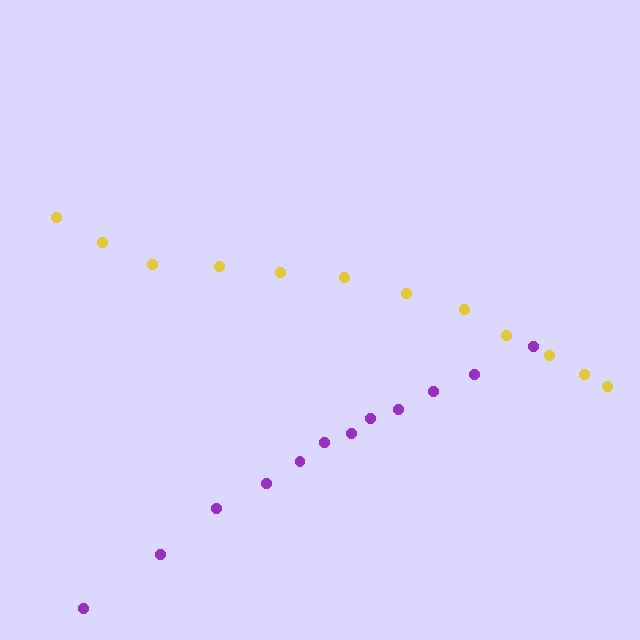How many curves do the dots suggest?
There are 2 distinct paths.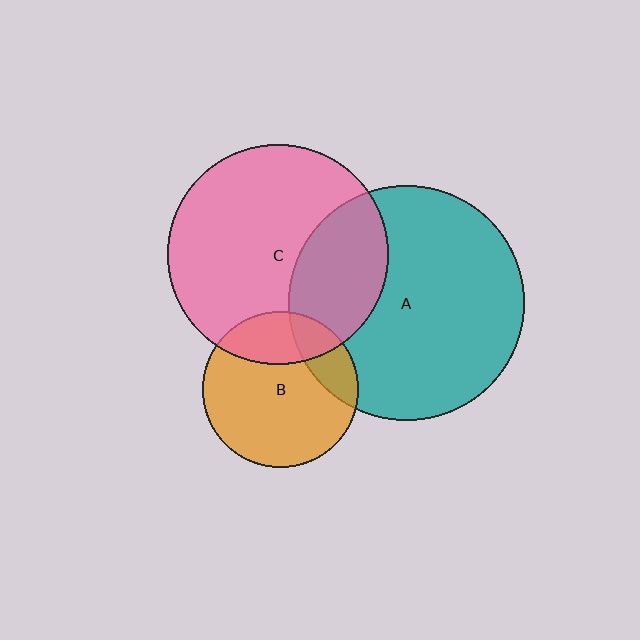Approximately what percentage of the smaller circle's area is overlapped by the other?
Approximately 25%.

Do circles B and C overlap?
Yes.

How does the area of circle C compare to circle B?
Approximately 2.0 times.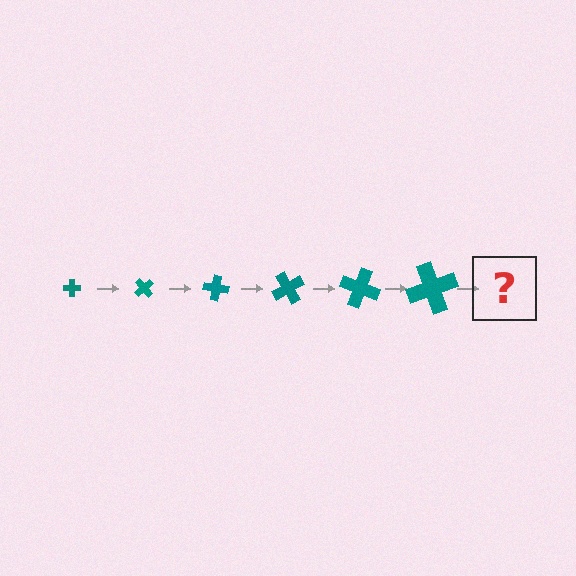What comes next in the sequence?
The next element should be a cross, larger than the previous one and rotated 300 degrees from the start.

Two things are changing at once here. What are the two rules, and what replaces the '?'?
The two rules are that the cross grows larger each step and it rotates 50 degrees each step. The '?' should be a cross, larger than the previous one and rotated 300 degrees from the start.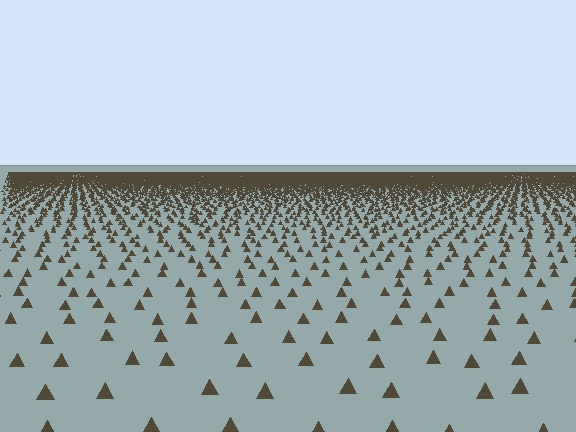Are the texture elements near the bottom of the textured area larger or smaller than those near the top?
Larger. Near the bottom, elements are closer to the viewer and appear at a bigger on-screen size.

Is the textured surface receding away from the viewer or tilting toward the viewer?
The surface is receding away from the viewer. Texture elements get smaller and denser toward the top.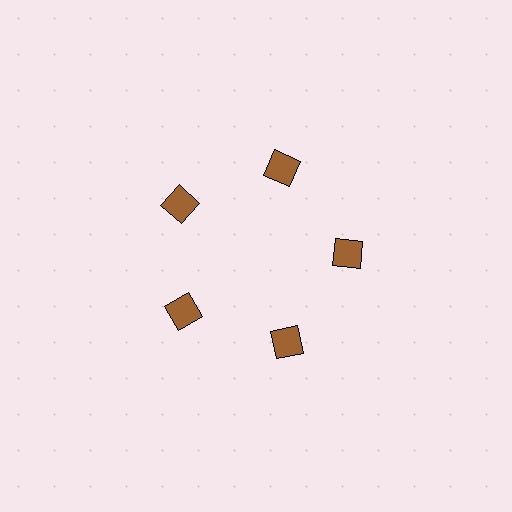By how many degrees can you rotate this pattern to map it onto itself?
The pattern maps onto itself every 72 degrees of rotation.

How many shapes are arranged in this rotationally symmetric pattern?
There are 5 shapes, arranged in 5 groups of 1.